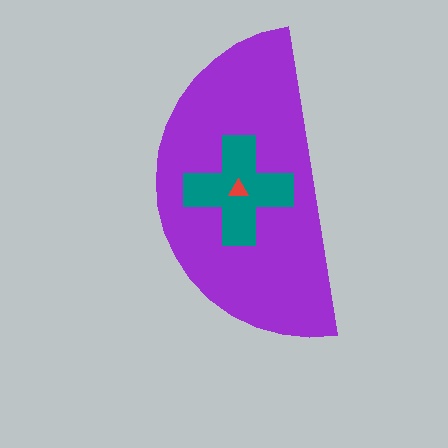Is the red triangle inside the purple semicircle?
Yes.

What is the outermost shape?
The purple semicircle.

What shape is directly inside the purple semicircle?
The teal cross.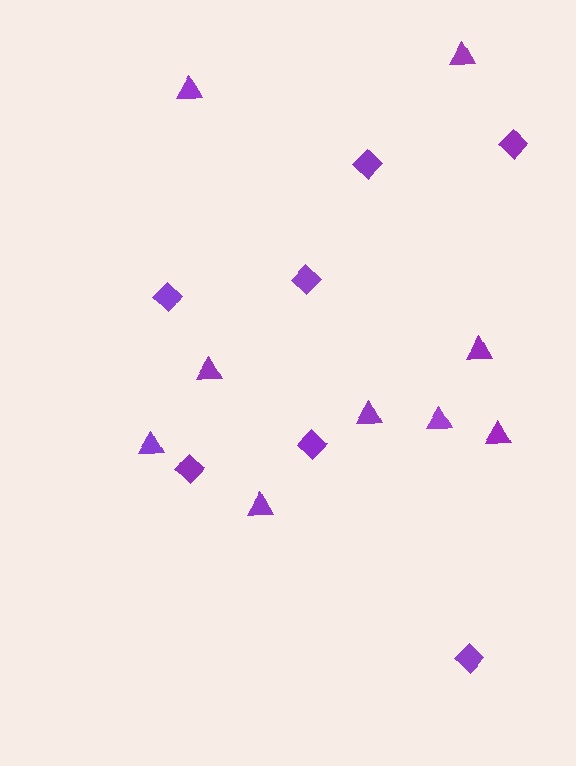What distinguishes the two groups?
There are 2 groups: one group of triangles (9) and one group of diamonds (7).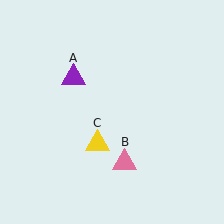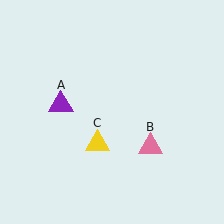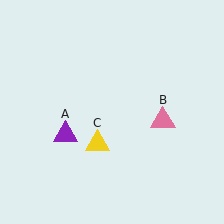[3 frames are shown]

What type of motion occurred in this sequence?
The purple triangle (object A), pink triangle (object B) rotated counterclockwise around the center of the scene.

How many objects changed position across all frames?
2 objects changed position: purple triangle (object A), pink triangle (object B).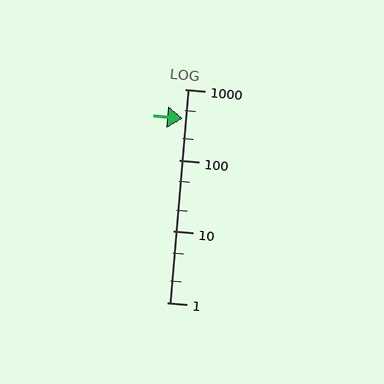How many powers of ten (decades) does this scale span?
The scale spans 3 decades, from 1 to 1000.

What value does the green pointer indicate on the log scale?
The pointer indicates approximately 380.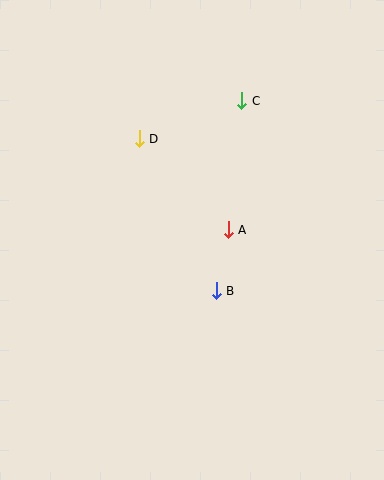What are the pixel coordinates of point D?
Point D is at (139, 139).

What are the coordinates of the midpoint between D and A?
The midpoint between D and A is at (184, 184).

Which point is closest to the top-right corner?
Point C is closest to the top-right corner.